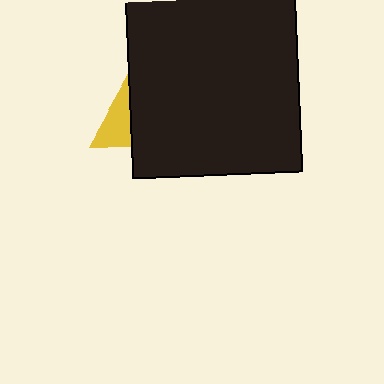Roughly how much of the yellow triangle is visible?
A small part of it is visible (roughly 41%).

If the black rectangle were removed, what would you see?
You would see the complete yellow triangle.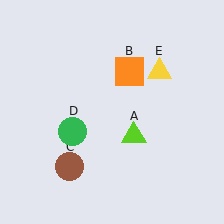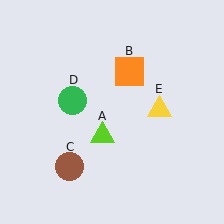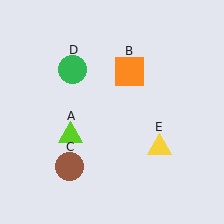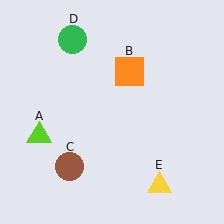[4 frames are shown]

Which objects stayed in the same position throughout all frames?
Orange square (object B) and brown circle (object C) remained stationary.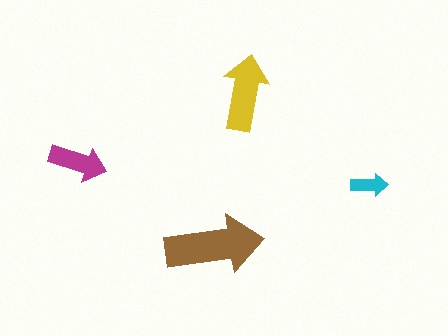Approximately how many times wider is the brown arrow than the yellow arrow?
About 1.5 times wider.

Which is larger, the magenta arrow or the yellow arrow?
The yellow one.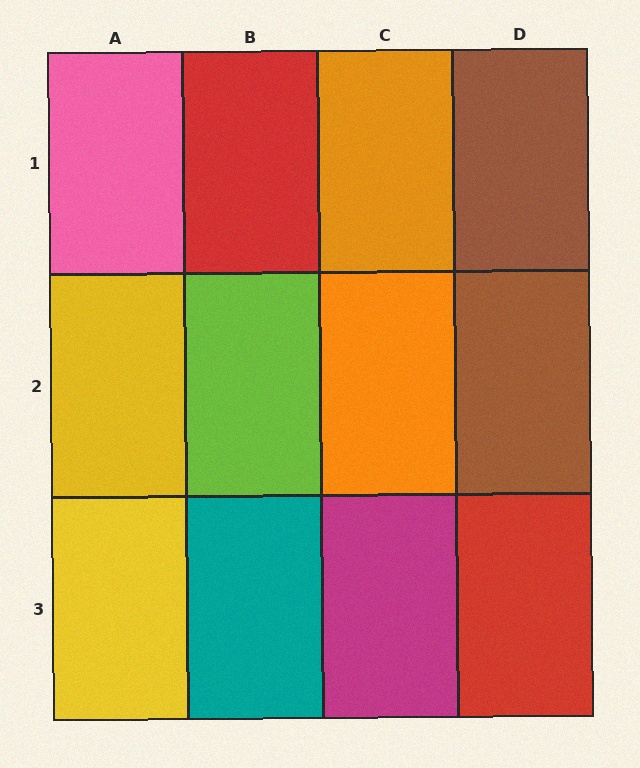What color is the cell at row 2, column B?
Lime.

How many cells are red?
2 cells are red.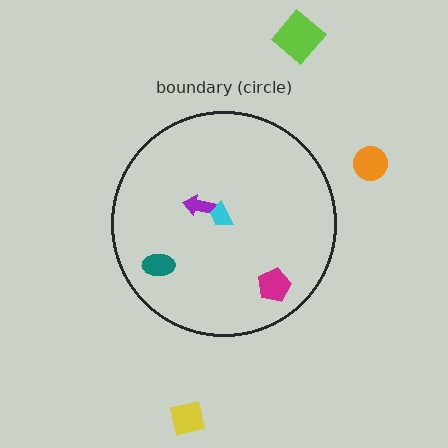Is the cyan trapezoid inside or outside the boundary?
Inside.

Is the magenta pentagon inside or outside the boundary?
Inside.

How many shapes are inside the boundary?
4 inside, 3 outside.